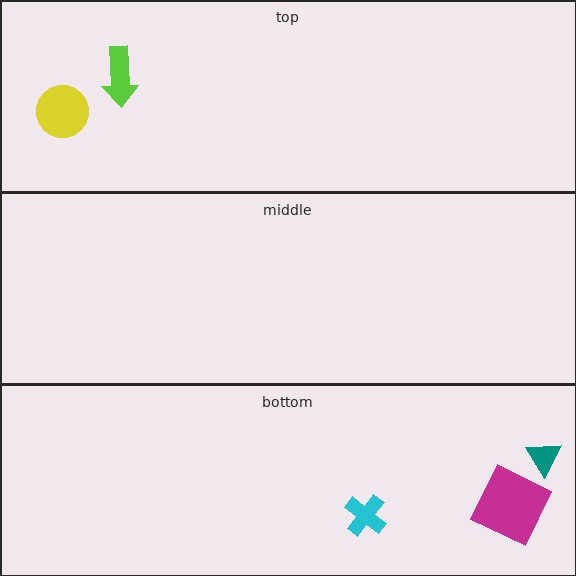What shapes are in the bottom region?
The cyan cross, the magenta square, the teal triangle.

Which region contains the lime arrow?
The top region.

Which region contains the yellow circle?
The top region.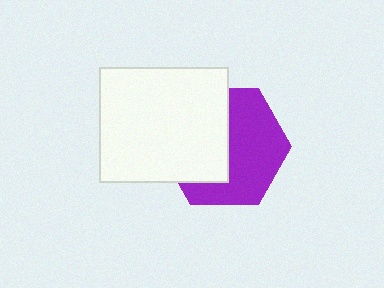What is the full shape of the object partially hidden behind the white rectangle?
The partially hidden object is a purple hexagon.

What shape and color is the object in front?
The object in front is a white rectangle.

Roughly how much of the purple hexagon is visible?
About half of it is visible (roughly 53%).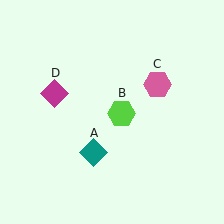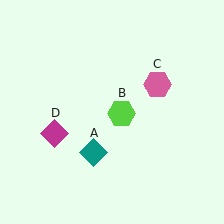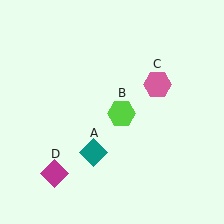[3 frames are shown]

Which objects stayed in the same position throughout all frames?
Teal diamond (object A) and lime hexagon (object B) and pink hexagon (object C) remained stationary.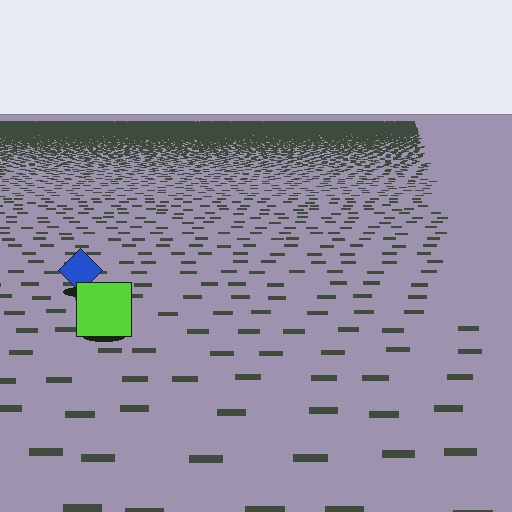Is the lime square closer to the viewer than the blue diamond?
Yes. The lime square is closer — you can tell from the texture gradient: the ground texture is coarser near it.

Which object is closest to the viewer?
The lime square is closest. The texture marks near it are larger and more spread out.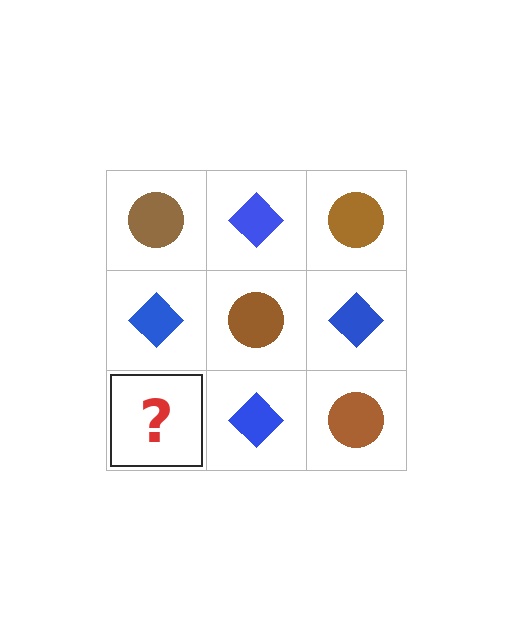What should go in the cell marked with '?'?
The missing cell should contain a brown circle.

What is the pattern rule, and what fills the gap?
The rule is that it alternates brown circle and blue diamond in a checkerboard pattern. The gap should be filled with a brown circle.